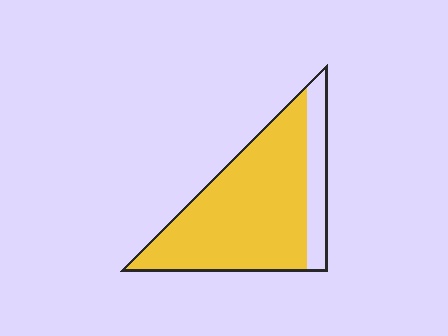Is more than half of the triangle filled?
Yes.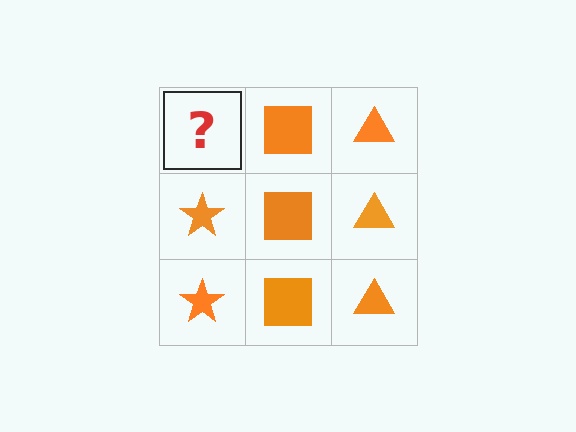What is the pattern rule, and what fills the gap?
The rule is that each column has a consistent shape. The gap should be filled with an orange star.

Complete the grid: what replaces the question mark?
The question mark should be replaced with an orange star.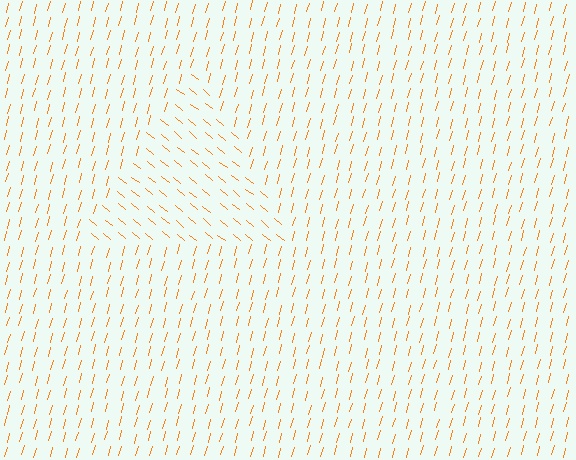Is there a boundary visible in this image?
Yes, there is a texture boundary formed by a change in line orientation.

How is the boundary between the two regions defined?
The boundary is defined purely by a change in line orientation (approximately 66 degrees difference). All lines are the same color and thickness.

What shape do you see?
I see a triangle.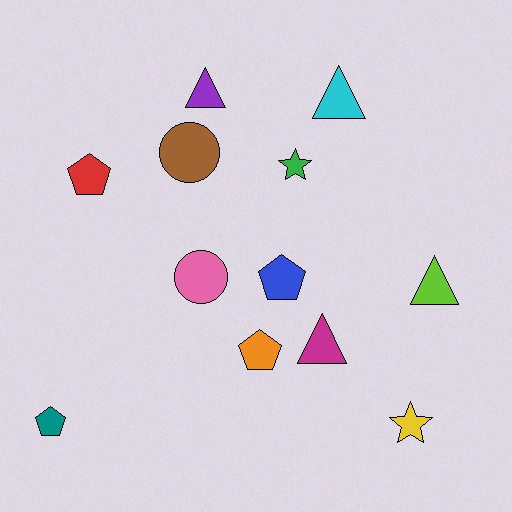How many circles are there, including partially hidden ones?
There are 2 circles.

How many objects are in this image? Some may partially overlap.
There are 12 objects.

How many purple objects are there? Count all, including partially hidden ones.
There is 1 purple object.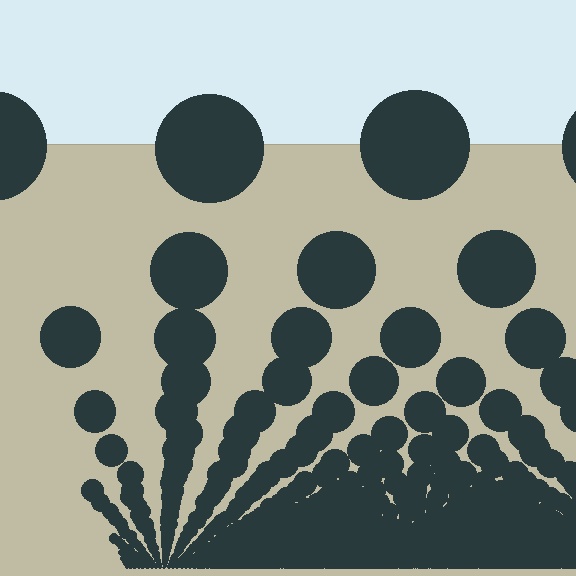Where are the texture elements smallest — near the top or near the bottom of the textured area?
Near the bottom.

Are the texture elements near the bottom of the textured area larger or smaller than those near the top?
Smaller. The gradient is inverted — elements near the bottom are smaller and denser.